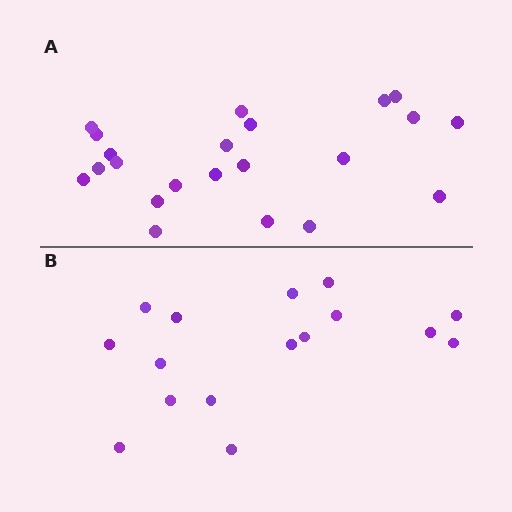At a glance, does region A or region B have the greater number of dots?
Region A (the top region) has more dots.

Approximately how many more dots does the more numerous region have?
Region A has about 6 more dots than region B.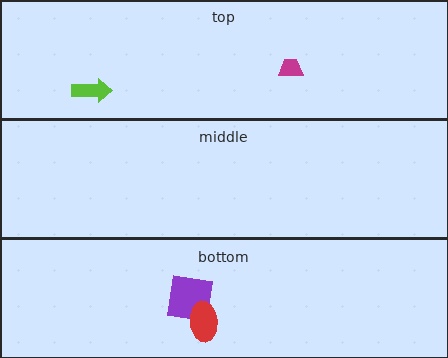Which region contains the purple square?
The bottom region.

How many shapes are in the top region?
2.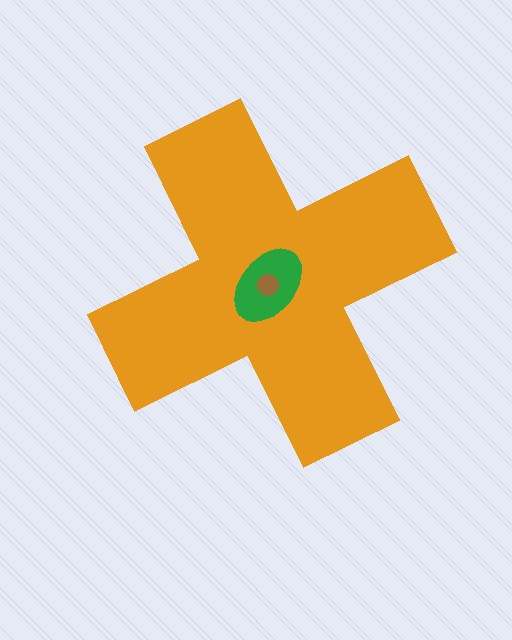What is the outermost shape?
The orange cross.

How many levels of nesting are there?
3.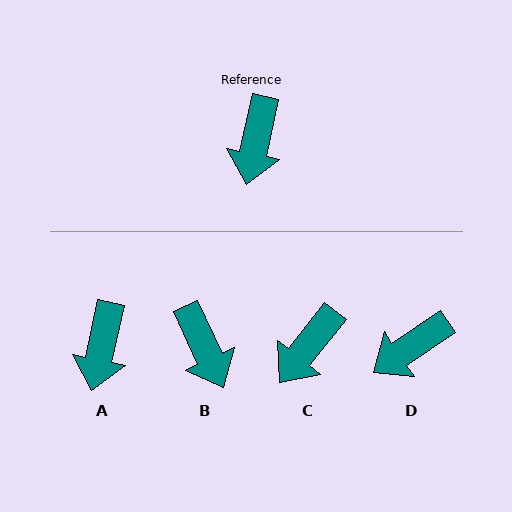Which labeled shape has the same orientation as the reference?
A.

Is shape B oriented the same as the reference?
No, it is off by about 37 degrees.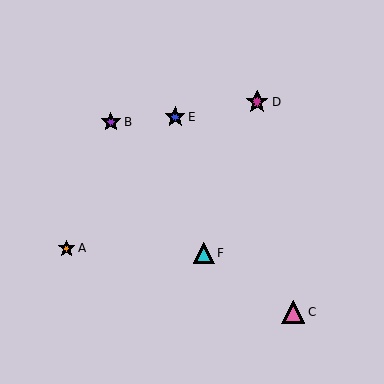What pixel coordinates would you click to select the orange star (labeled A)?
Click at (67, 248) to select the orange star A.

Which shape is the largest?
The magenta star (labeled D) is the largest.